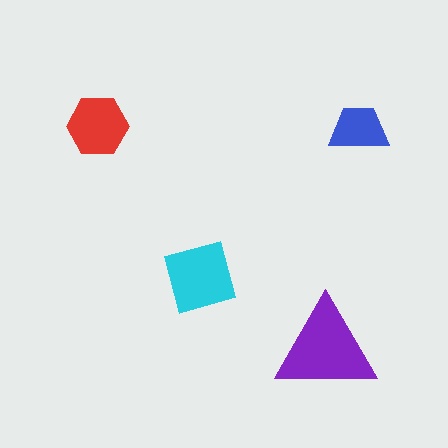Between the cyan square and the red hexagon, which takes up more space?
The cyan square.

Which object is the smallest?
The blue trapezoid.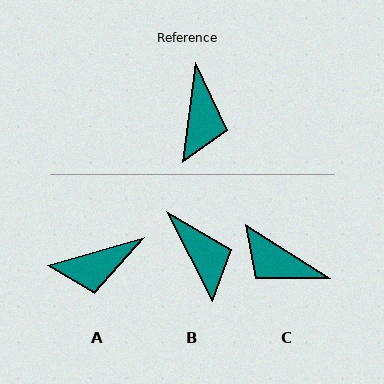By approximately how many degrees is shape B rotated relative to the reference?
Approximately 34 degrees counter-clockwise.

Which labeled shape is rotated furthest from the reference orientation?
C, about 115 degrees away.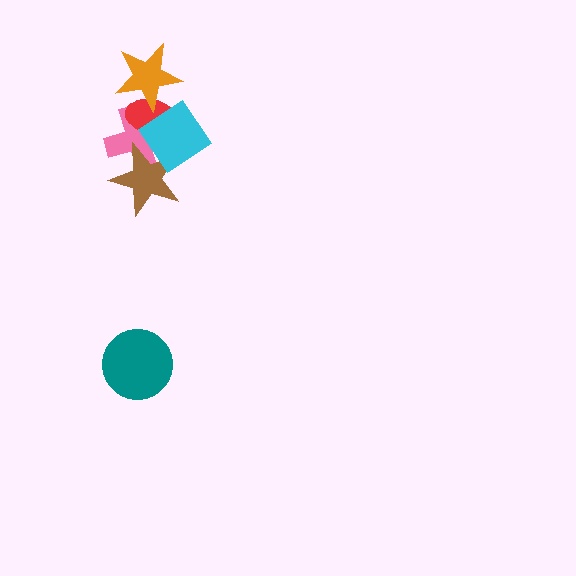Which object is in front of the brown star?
The cyan diamond is in front of the brown star.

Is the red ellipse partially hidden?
Yes, it is partially covered by another shape.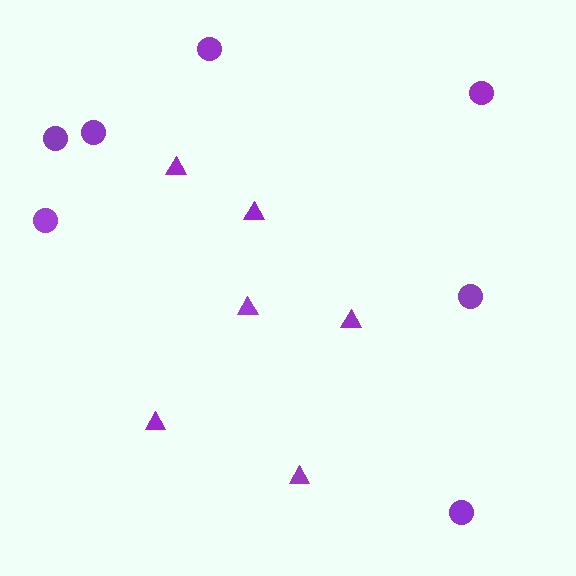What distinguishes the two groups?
There are 2 groups: one group of triangles (6) and one group of circles (7).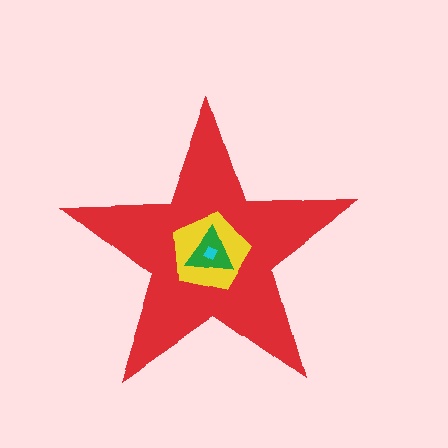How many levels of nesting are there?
4.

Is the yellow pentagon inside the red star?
Yes.